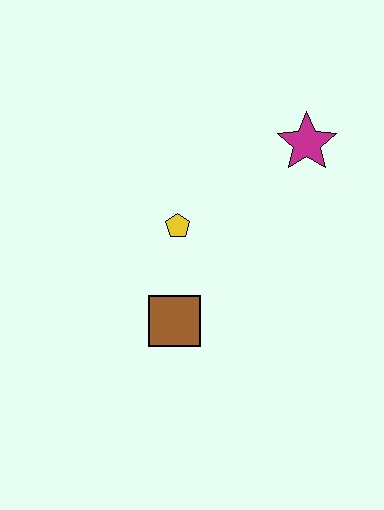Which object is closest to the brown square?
The yellow pentagon is closest to the brown square.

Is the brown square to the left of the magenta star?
Yes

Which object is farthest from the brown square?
The magenta star is farthest from the brown square.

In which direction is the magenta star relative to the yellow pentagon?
The magenta star is to the right of the yellow pentagon.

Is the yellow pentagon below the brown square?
No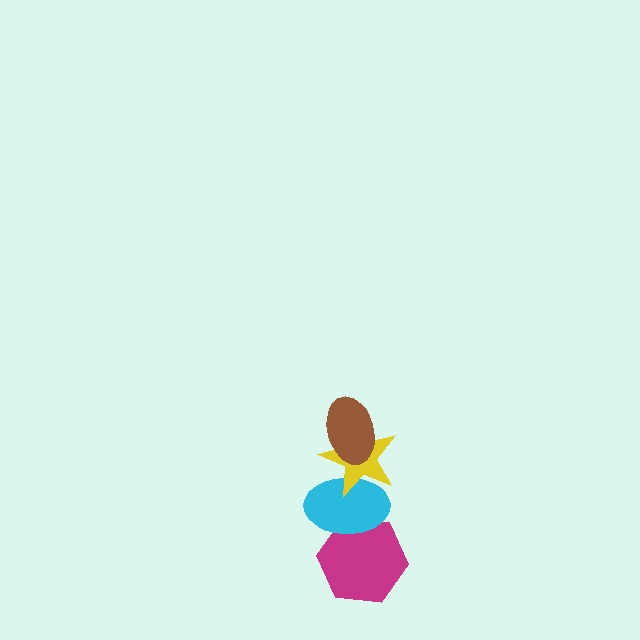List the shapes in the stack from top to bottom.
From top to bottom: the brown ellipse, the yellow star, the cyan ellipse, the magenta hexagon.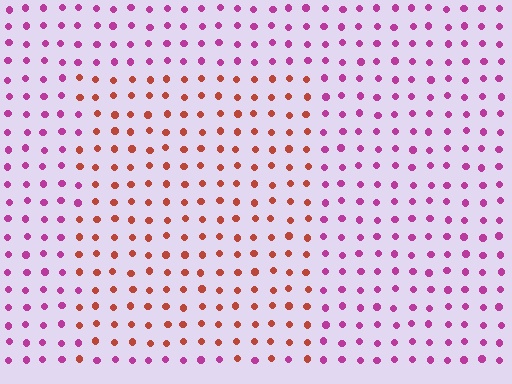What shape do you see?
I see a rectangle.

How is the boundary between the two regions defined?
The boundary is defined purely by a slight shift in hue (about 53 degrees). Spacing, size, and orientation are identical on both sides.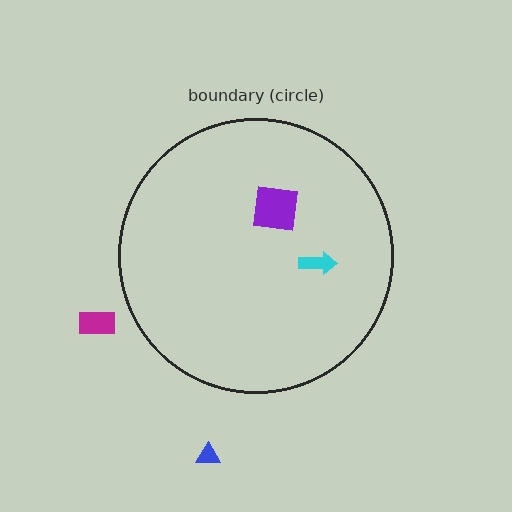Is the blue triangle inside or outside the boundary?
Outside.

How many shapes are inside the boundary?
2 inside, 2 outside.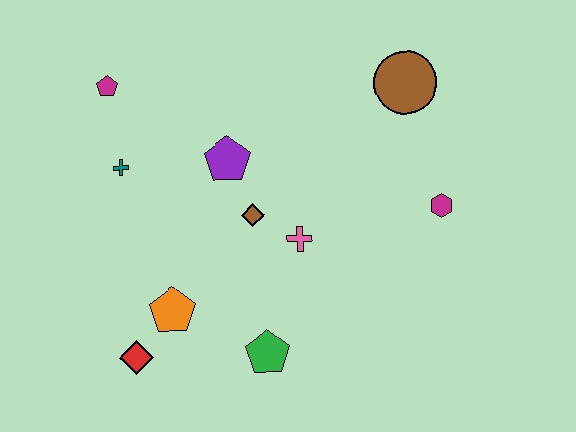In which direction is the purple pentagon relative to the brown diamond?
The purple pentagon is above the brown diamond.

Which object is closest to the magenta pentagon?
The teal cross is closest to the magenta pentagon.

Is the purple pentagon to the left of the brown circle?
Yes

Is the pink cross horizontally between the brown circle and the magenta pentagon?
Yes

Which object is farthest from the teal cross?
The magenta hexagon is farthest from the teal cross.